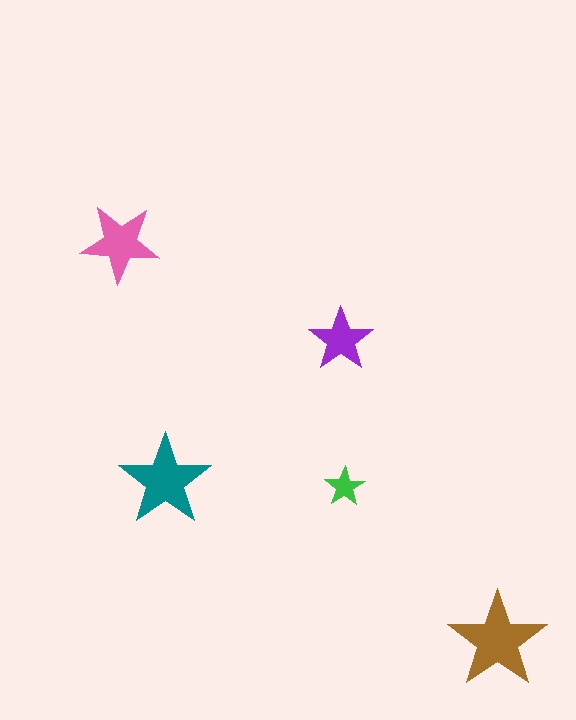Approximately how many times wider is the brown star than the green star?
About 2.5 times wider.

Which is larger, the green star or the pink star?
The pink one.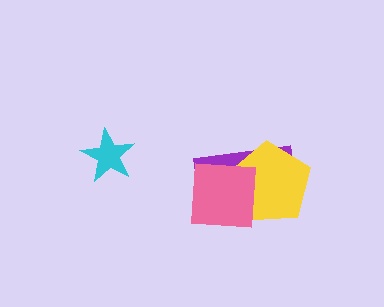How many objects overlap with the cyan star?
0 objects overlap with the cyan star.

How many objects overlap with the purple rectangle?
2 objects overlap with the purple rectangle.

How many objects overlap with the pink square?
2 objects overlap with the pink square.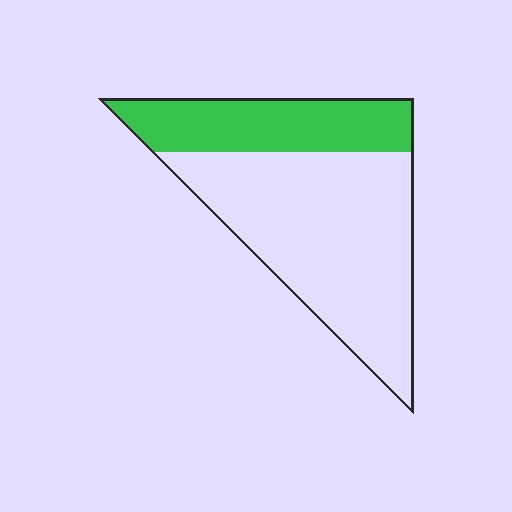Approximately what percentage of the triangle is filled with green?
Approximately 30%.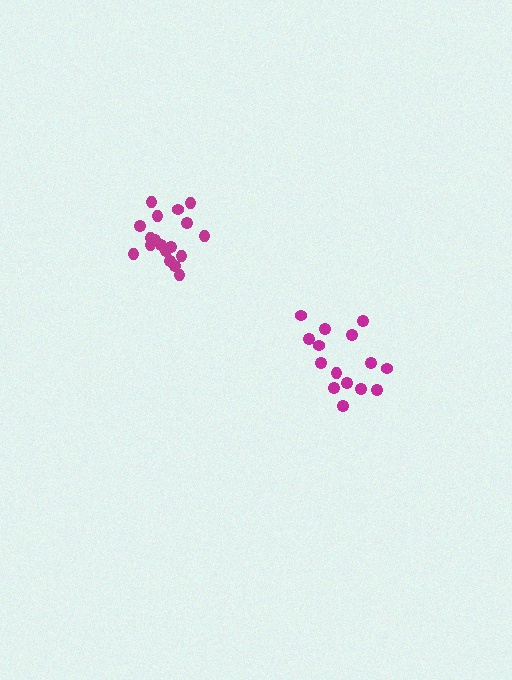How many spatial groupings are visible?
There are 2 spatial groupings.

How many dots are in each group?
Group 1: 15 dots, Group 2: 18 dots (33 total).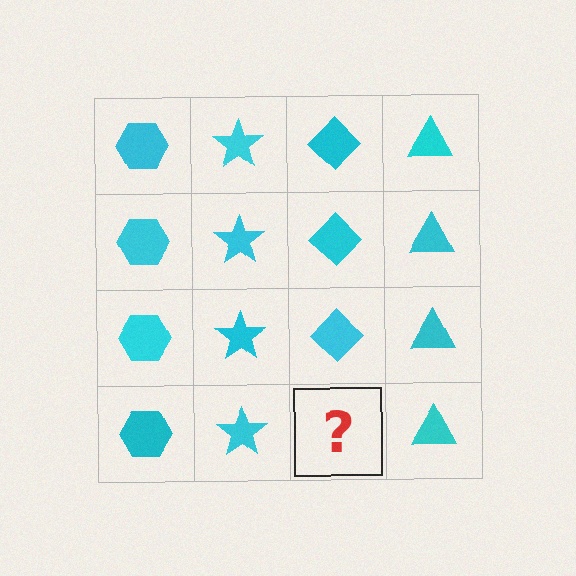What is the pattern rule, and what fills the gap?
The rule is that each column has a consistent shape. The gap should be filled with a cyan diamond.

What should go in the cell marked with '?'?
The missing cell should contain a cyan diamond.